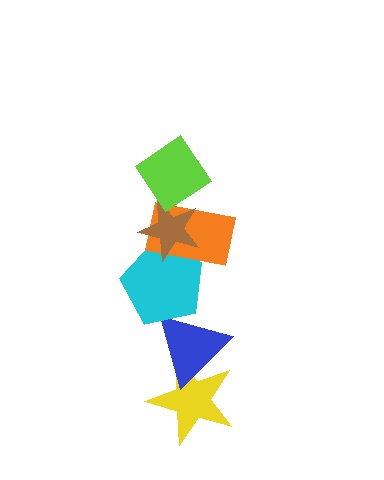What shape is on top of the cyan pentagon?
The orange rectangle is on top of the cyan pentagon.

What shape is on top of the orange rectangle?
The brown star is on top of the orange rectangle.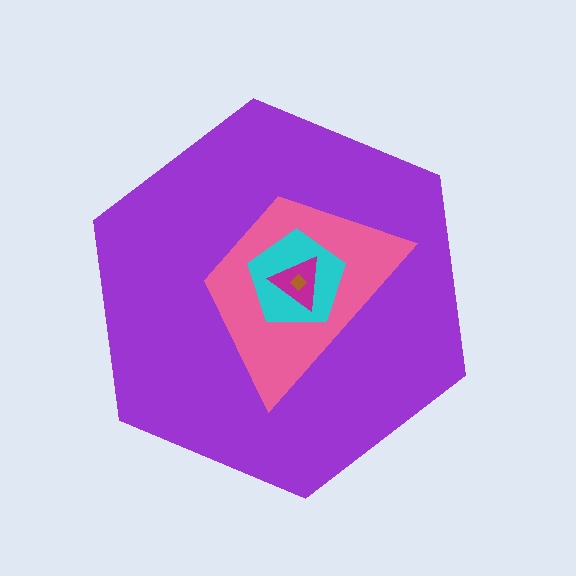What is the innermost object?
The brown diamond.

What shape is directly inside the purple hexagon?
The pink trapezoid.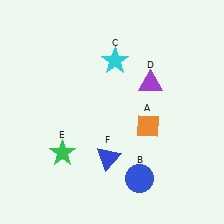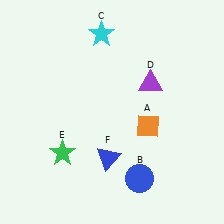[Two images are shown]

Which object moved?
The cyan star (C) moved up.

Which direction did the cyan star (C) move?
The cyan star (C) moved up.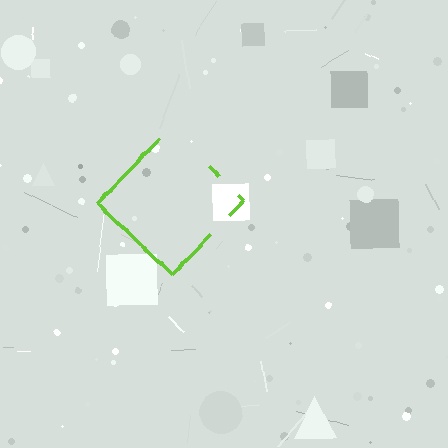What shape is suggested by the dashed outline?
The dashed outline suggests a diamond.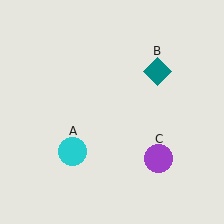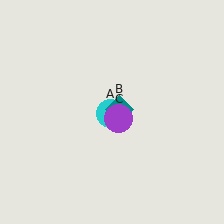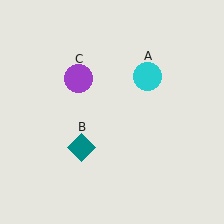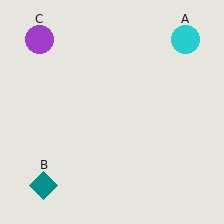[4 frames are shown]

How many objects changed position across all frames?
3 objects changed position: cyan circle (object A), teal diamond (object B), purple circle (object C).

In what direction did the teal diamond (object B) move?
The teal diamond (object B) moved down and to the left.